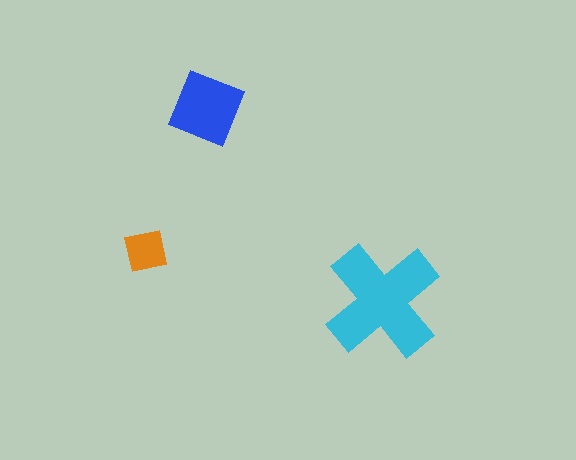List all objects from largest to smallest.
The cyan cross, the blue square, the orange square.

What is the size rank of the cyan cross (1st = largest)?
1st.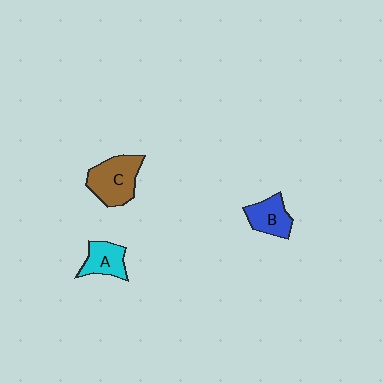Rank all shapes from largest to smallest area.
From largest to smallest: C (brown), B (blue), A (cyan).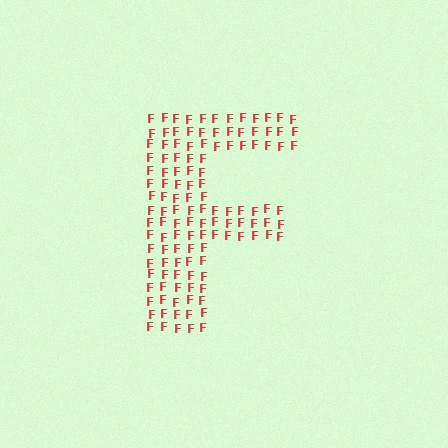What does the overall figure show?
The overall figure shows the letter F.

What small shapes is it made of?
It is made of small letter F's.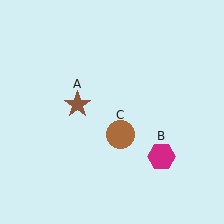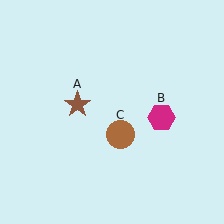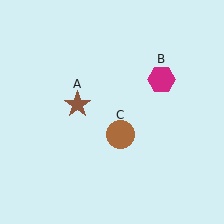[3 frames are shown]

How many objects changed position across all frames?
1 object changed position: magenta hexagon (object B).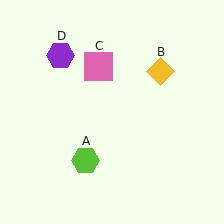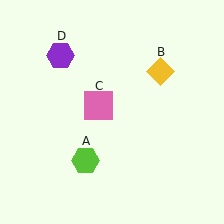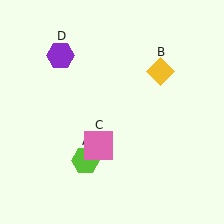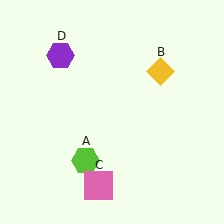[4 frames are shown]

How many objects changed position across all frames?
1 object changed position: pink square (object C).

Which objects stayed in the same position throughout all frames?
Lime hexagon (object A) and yellow diamond (object B) and purple hexagon (object D) remained stationary.